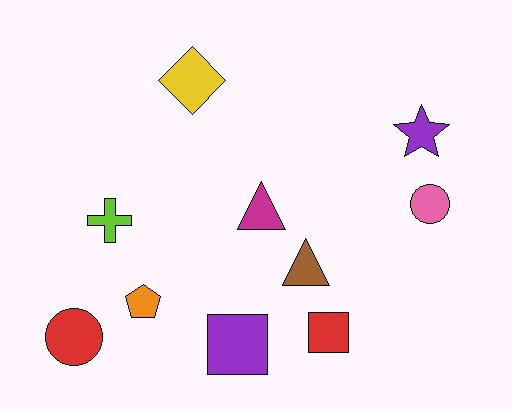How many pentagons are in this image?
There is 1 pentagon.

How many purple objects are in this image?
There are 2 purple objects.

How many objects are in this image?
There are 10 objects.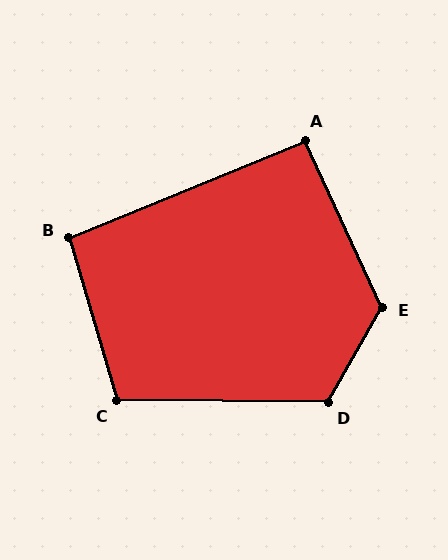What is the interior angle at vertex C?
Approximately 107 degrees (obtuse).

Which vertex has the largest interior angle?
E, at approximately 125 degrees.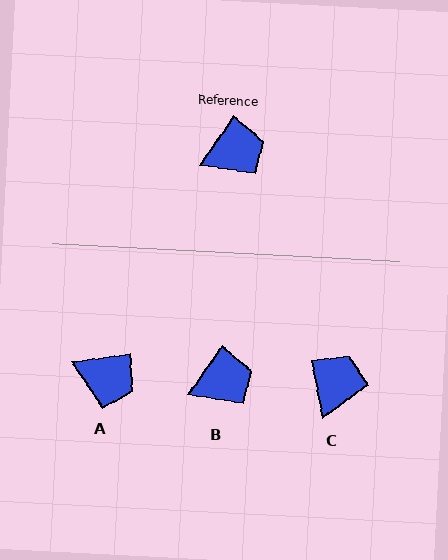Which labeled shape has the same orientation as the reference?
B.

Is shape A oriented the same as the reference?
No, it is off by about 47 degrees.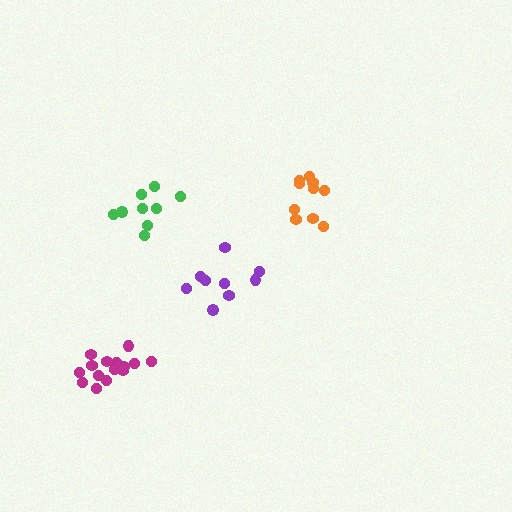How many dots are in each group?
Group 1: 9 dots, Group 2: 10 dots, Group 3: 9 dots, Group 4: 15 dots (43 total).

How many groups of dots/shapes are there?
There are 4 groups.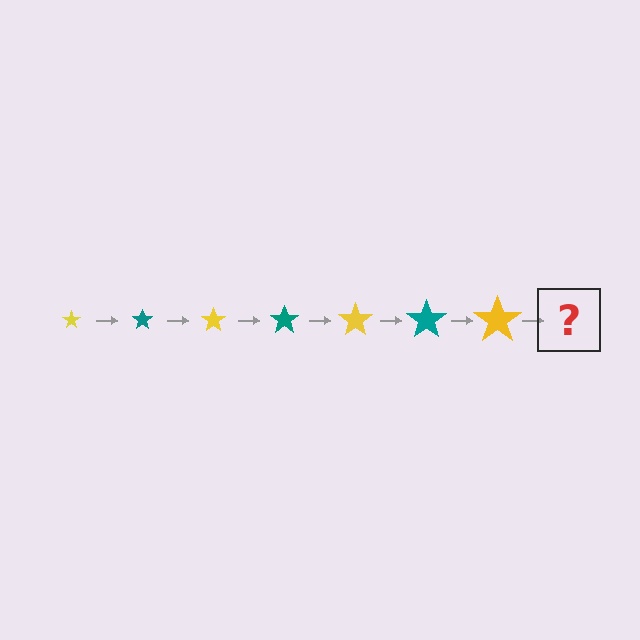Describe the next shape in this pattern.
It should be a teal star, larger than the previous one.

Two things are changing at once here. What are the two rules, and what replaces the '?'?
The two rules are that the star grows larger each step and the color cycles through yellow and teal. The '?' should be a teal star, larger than the previous one.